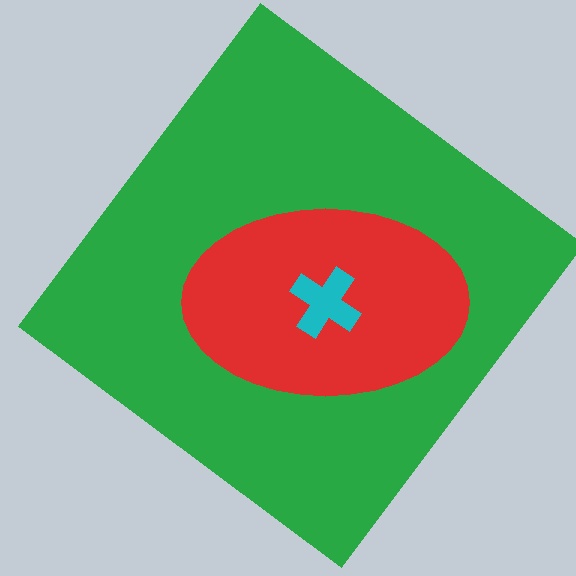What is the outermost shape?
The green diamond.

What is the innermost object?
The cyan cross.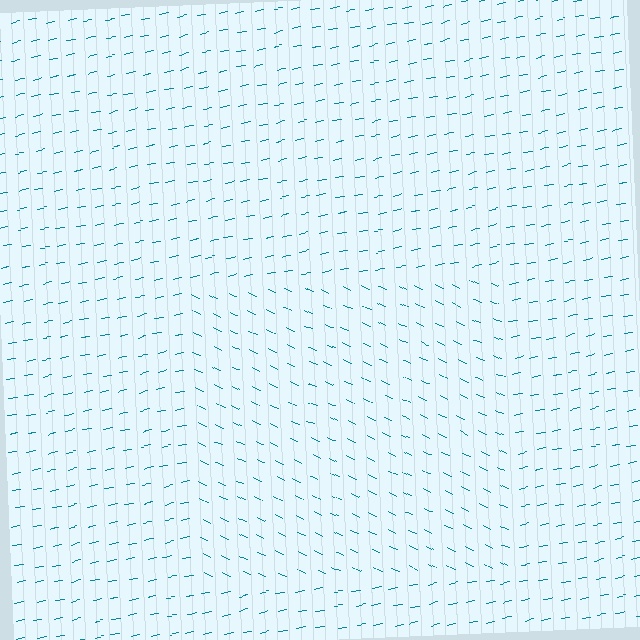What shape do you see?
I see a rectangle.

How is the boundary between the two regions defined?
The boundary is defined purely by a change in line orientation (approximately 36 degrees difference). All lines are the same color and thickness.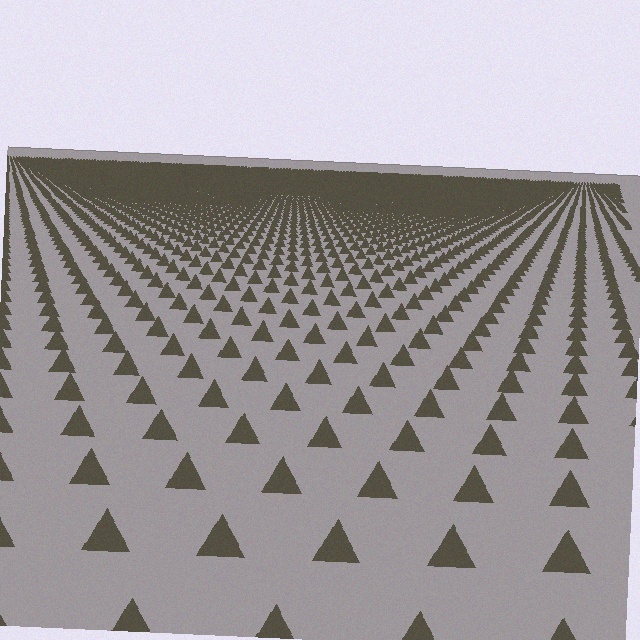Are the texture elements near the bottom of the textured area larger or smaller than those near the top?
Larger. Near the bottom, elements are closer to the viewer and appear at a bigger on-screen size.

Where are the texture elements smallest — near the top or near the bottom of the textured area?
Near the top.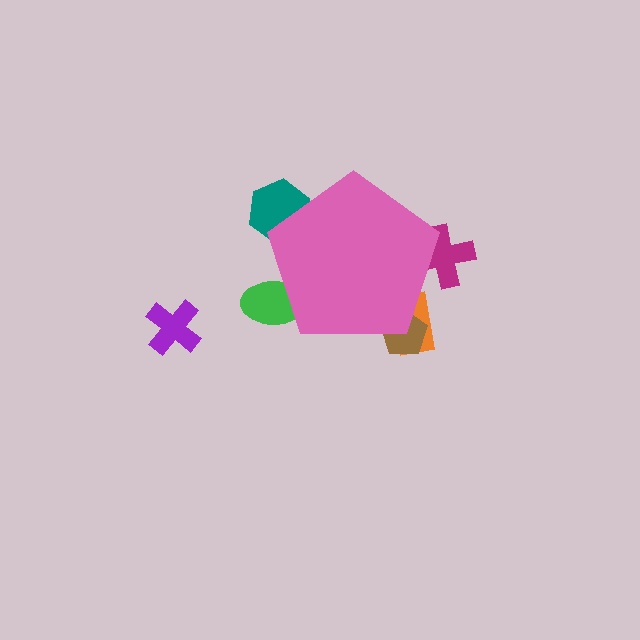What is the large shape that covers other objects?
A pink pentagon.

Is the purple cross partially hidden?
No, the purple cross is fully visible.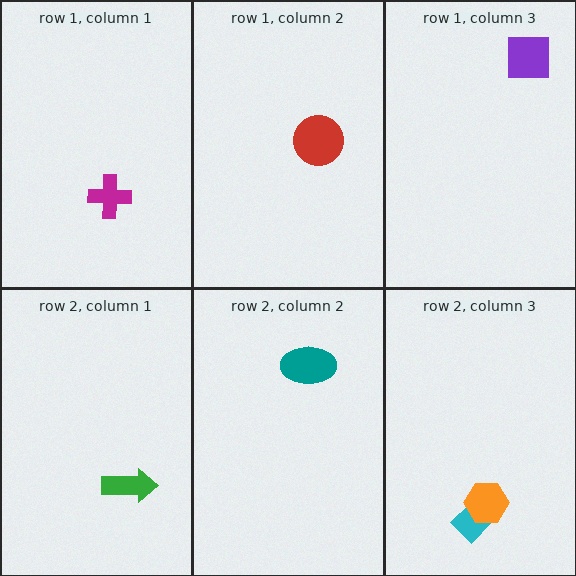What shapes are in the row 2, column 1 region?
The green arrow.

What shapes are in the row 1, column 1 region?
The magenta cross.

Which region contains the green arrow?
The row 2, column 1 region.